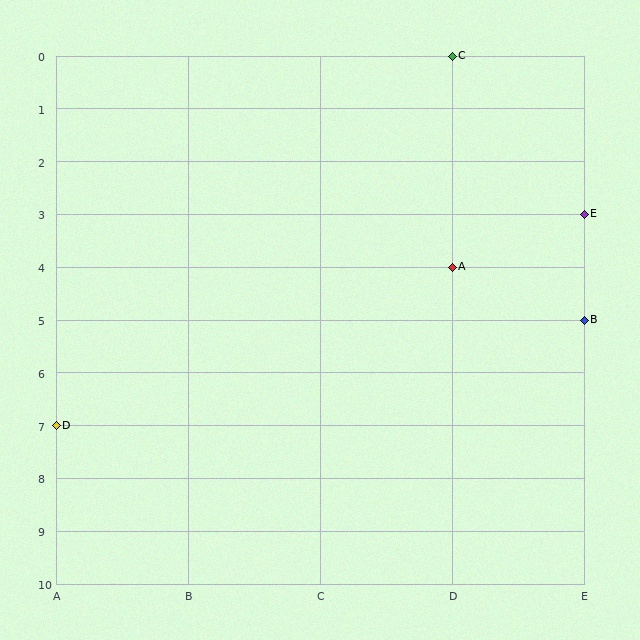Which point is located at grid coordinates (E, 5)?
Point B is at (E, 5).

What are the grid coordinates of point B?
Point B is at grid coordinates (E, 5).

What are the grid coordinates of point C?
Point C is at grid coordinates (D, 0).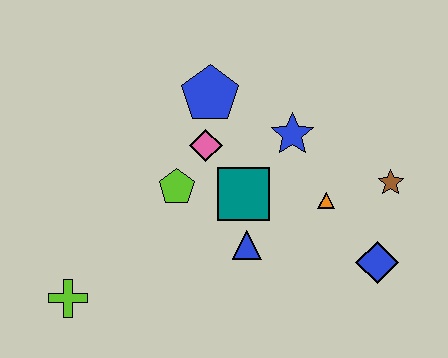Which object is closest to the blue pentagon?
The pink diamond is closest to the blue pentagon.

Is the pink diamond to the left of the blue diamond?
Yes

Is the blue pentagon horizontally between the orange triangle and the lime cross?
Yes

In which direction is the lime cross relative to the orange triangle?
The lime cross is to the left of the orange triangle.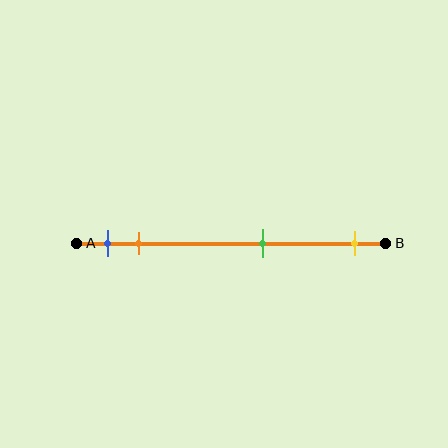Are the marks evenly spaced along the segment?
No, the marks are not evenly spaced.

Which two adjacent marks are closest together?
The blue and orange marks are the closest adjacent pair.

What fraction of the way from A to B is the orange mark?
The orange mark is approximately 20% (0.2) of the way from A to B.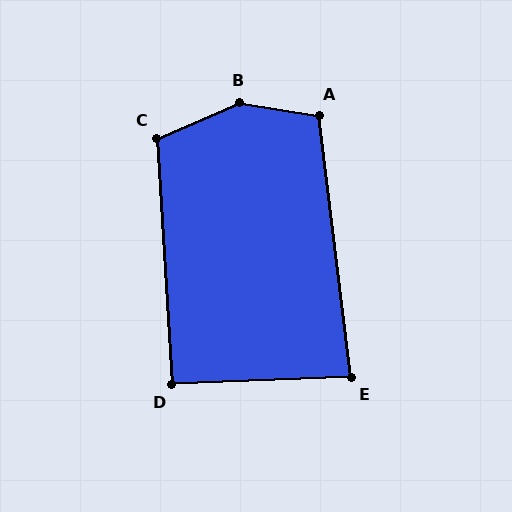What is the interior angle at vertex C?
Approximately 110 degrees (obtuse).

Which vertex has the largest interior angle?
B, at approximately 148 degrees.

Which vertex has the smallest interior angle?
E, at approximately 85 degrees.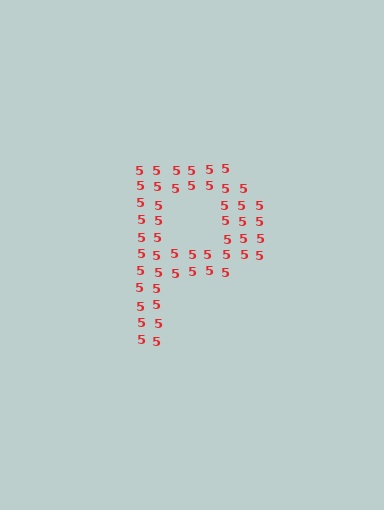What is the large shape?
The large shape is the letter P.